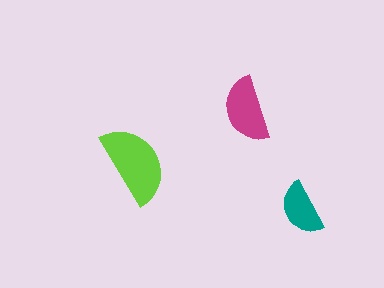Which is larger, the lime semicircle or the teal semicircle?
The lime one.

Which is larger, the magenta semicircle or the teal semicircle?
The magenta one.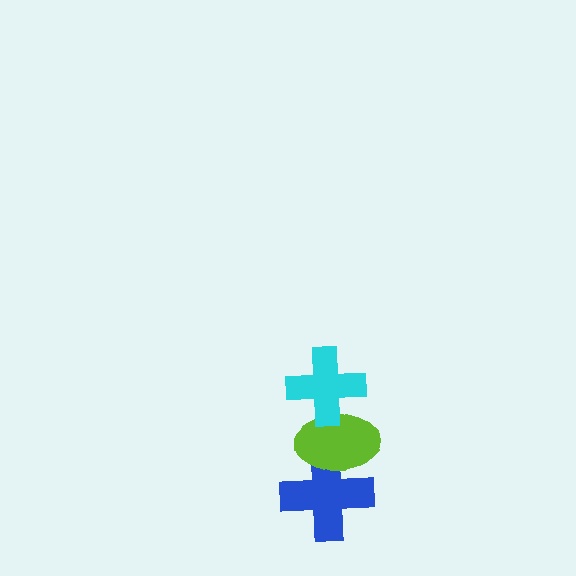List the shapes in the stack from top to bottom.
From top to bottom: the cyan cross, the lime ellipse, the blue cross.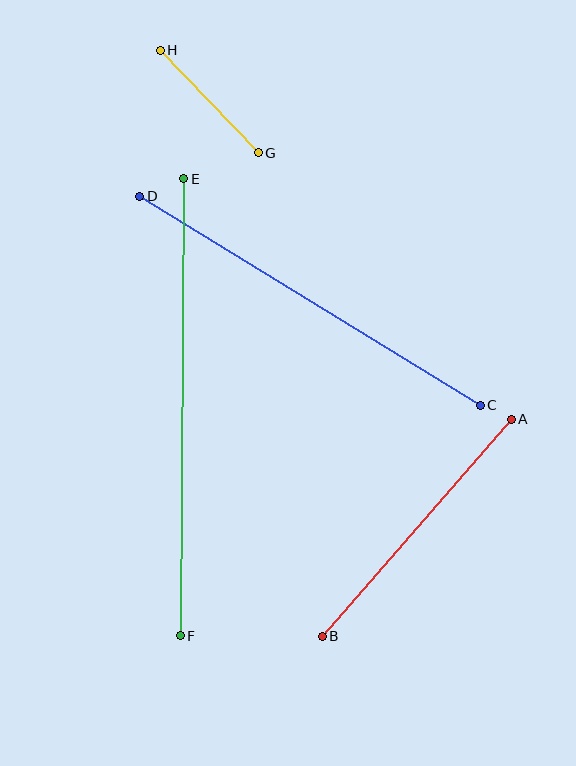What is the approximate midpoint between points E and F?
The midpoint is at approximately (182, 407) pixels.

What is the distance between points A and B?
The distance is approximately 288 pixels.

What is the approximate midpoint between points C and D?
The midpoint is at approximately (310, 301) pixels.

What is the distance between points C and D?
The distance is approximately 400 pixels.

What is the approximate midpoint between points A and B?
The midpoint is at approximately (417, 528) pixels.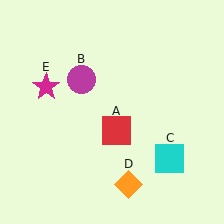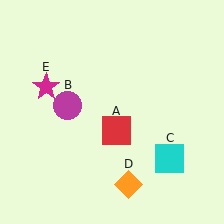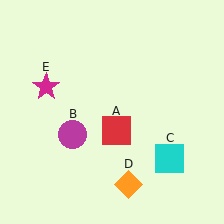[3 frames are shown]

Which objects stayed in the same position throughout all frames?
Red square (object A) and cyan square (object C) and orange diamond (object D) and magenta star (object E) remained stationary.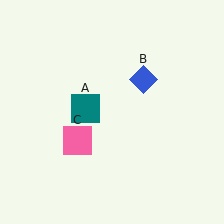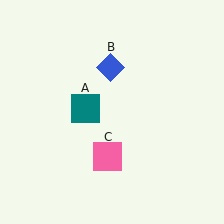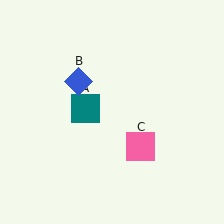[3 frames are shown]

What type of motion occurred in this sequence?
The blue diamond (object B), pink square (object C) rotated counterclockwise around the center of the scene.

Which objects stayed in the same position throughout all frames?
Teal square (object A) remained stationary.